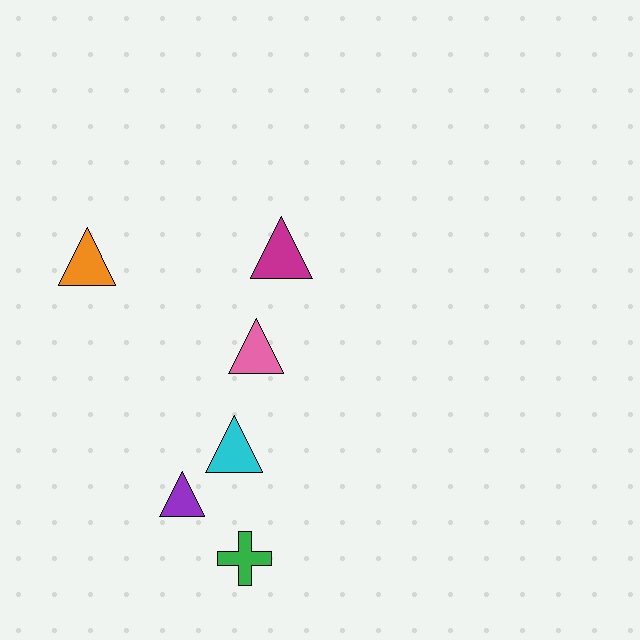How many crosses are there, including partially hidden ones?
There is 1 cross.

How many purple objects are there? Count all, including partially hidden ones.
There is 1 purple object.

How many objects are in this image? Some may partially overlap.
There are 6 objects.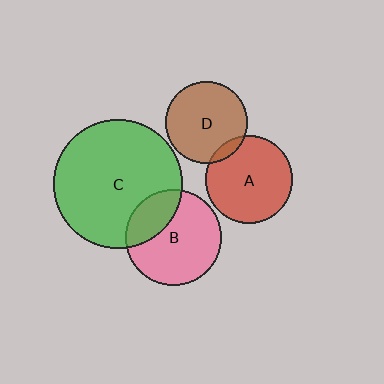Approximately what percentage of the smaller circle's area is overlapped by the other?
Approximately 10%.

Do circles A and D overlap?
Yes.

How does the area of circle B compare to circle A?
Approximately 1.2 times.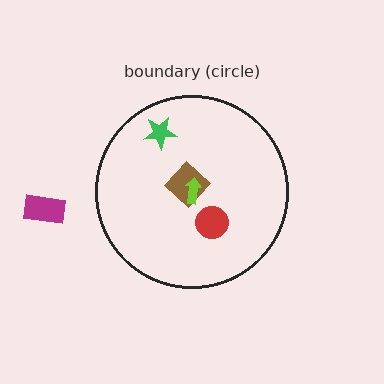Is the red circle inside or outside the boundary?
Inside.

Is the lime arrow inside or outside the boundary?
Inside.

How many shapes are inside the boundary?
4 inside, 1 outside.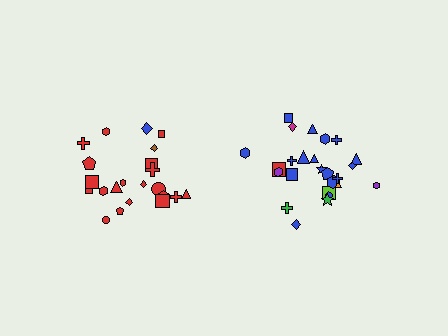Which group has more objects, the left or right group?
The right group.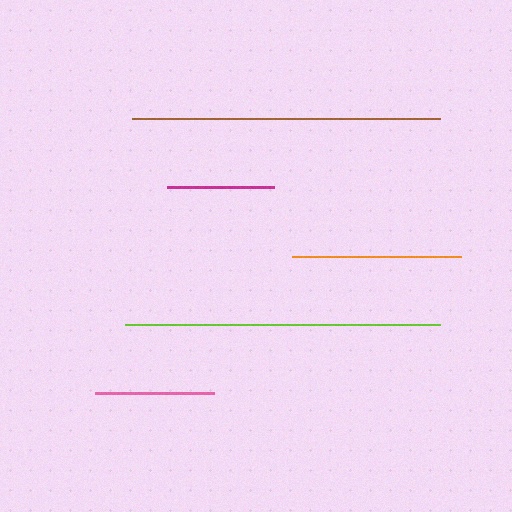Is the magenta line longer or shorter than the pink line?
The pink line is longer than the magenta line.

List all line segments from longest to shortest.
From longest to shortest: lime, brown, orange, pink, magenta.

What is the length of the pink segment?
The pink segment is approximately 119 pixels long.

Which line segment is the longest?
The lime line is the longest at approximately 315 pixels.